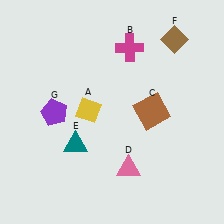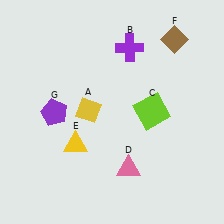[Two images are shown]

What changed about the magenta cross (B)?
In Image 1, B is magenta. In Image 2, it changed to purple.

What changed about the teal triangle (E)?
In Image 1, E is teal. In Image 2, it changed to yellow.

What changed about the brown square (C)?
In Image 1, C is brown. In Image 2, it changed to lime.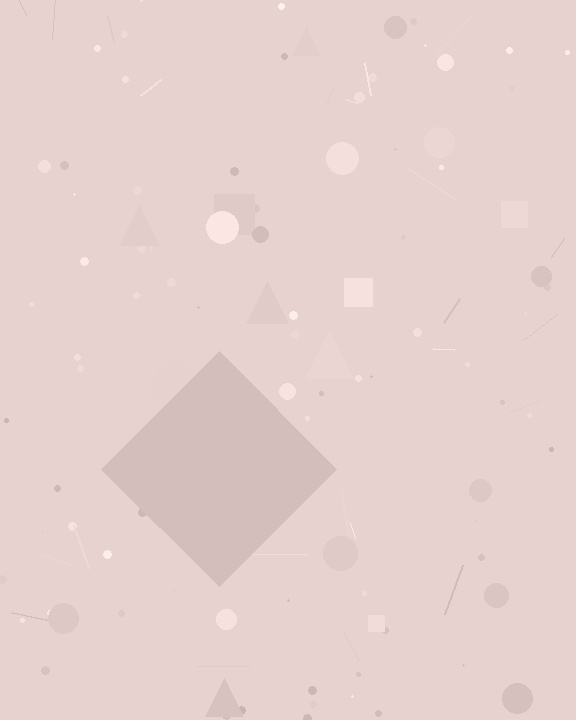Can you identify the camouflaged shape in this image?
The camouflaged shape is a diamond.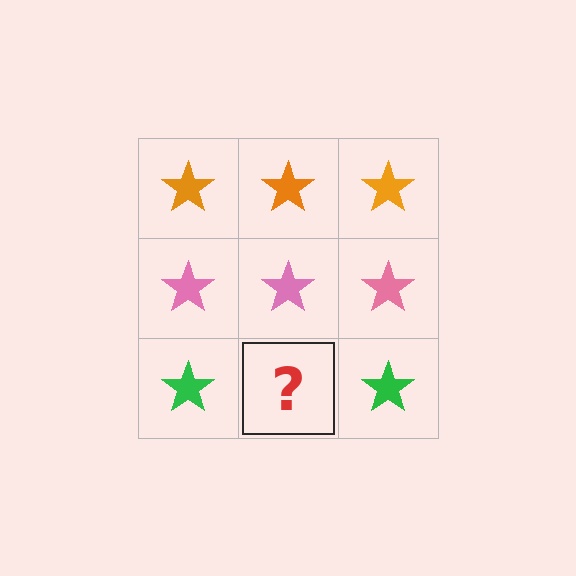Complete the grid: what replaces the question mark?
The question mark should be replaced with a green star.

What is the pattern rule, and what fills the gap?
The rule is that each row has a consistent color. The gap should be filled with a green star.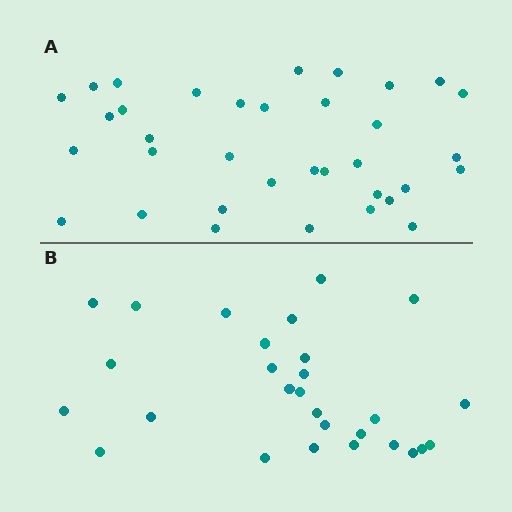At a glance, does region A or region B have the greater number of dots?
Region A (the top region) has more dots.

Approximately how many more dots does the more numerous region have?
Region A has roughly 8 or so more dots than region B.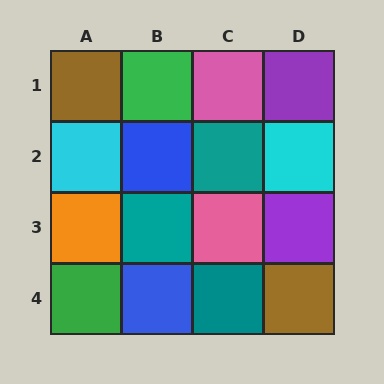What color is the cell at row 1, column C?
Pink.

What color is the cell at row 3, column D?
Purple.